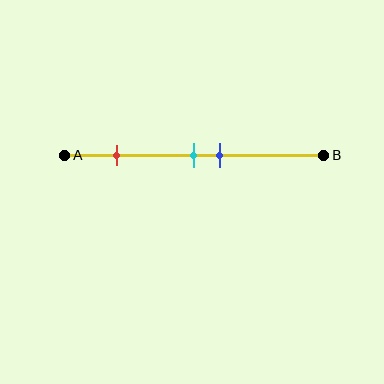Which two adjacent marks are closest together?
The cyan and blue marks are the closest adjacent pair.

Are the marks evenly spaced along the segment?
No, the marks are not evenly spaced.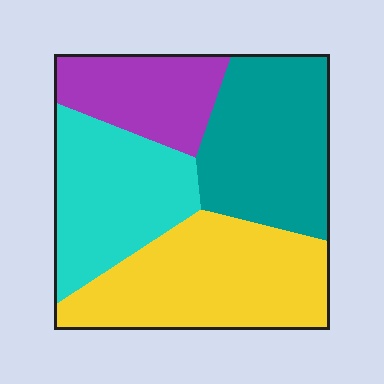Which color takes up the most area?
Yellow, at roughly 30%.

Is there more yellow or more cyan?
Yellow.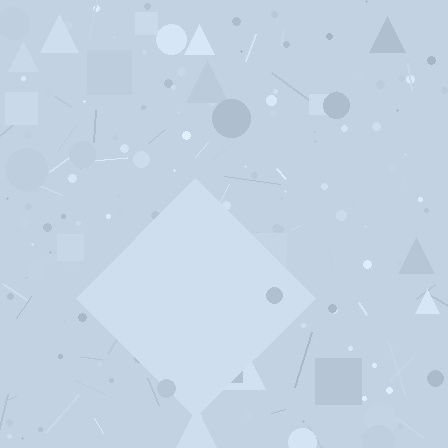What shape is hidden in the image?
A diamond is hidden in the image.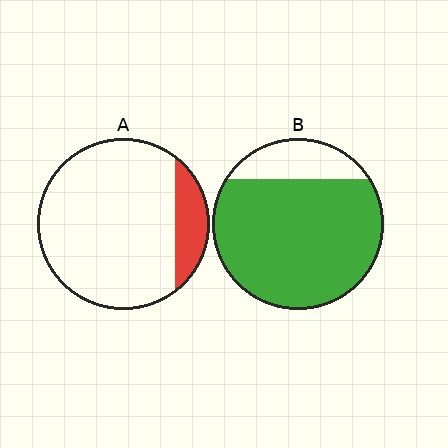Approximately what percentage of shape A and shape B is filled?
A is approximately 15% and B is approximately 80%.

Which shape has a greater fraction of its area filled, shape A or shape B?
Shape B.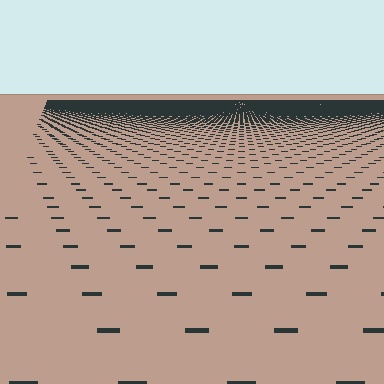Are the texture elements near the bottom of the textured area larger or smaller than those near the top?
Larger. Near the bottom, elements are closer to the viewer and appear at a bigger on-screen size.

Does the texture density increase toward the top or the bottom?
Density increases toward the top.